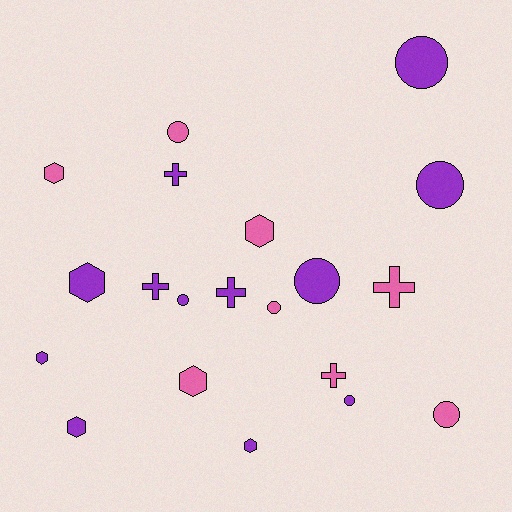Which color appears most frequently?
Purple, with 12 objects.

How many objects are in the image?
There are 20 objects.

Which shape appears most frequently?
Circle, with 8 objects.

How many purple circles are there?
There are 5 purple circles.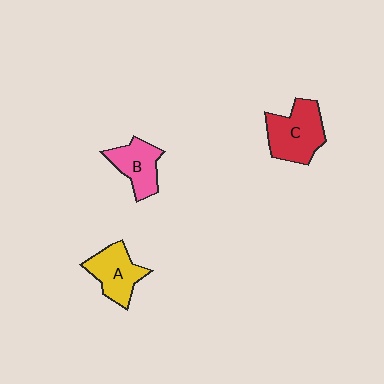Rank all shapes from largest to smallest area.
From largest to smallest: C (red), A (yellow), B (pink).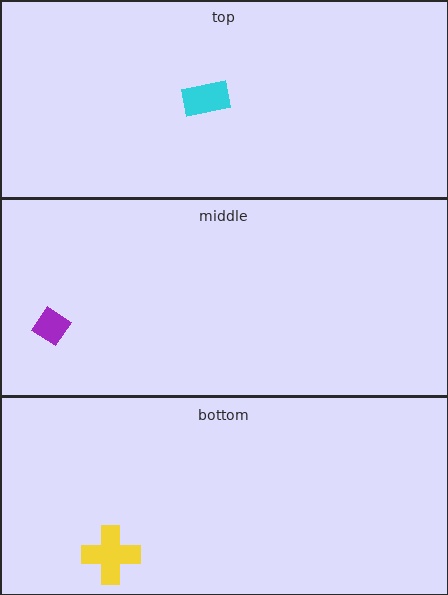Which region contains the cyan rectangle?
The top region.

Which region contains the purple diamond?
The middle region.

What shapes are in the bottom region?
The yellow cross.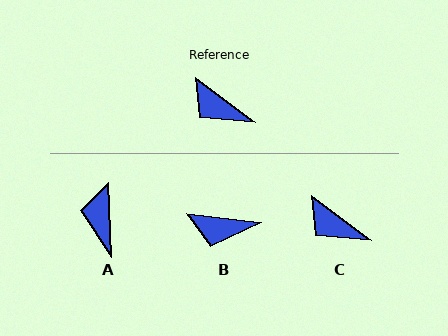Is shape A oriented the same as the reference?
No, it is off by about 51 degrees.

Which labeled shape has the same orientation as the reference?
C.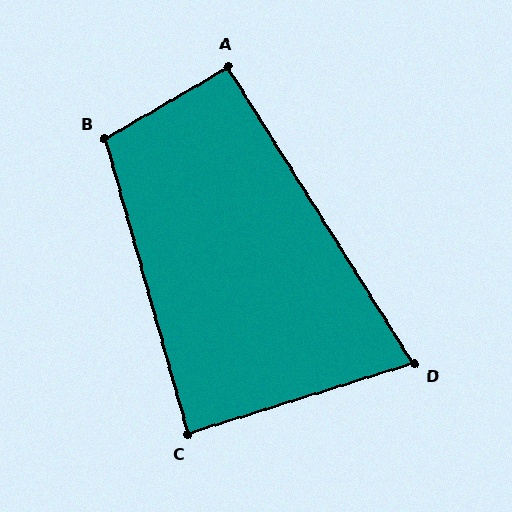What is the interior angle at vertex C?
Approximately 88 degrees (approximately right).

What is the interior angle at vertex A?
Approximately 92 degrees (approximately right).